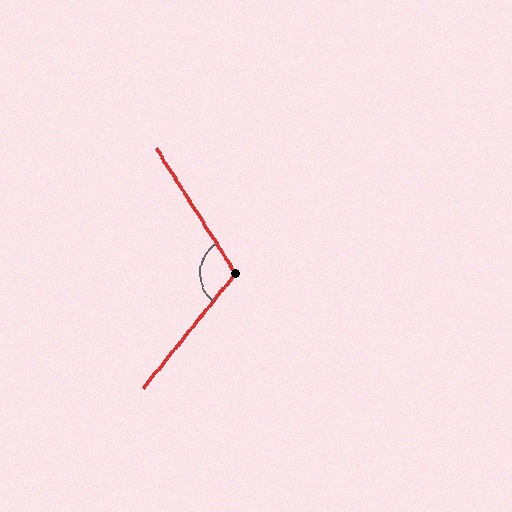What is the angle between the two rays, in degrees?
Approximately 109 degrees.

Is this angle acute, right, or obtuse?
It is obtuse.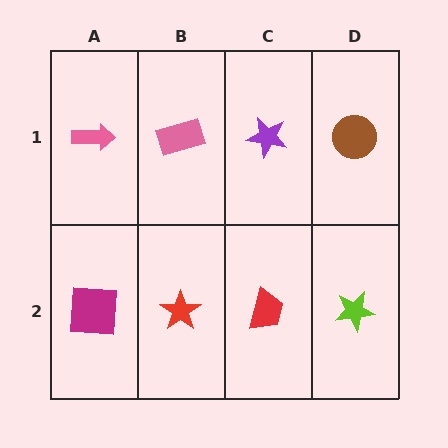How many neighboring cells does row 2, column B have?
3.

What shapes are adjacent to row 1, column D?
A lime star (row 2, column D), a purple star (row 1, column C).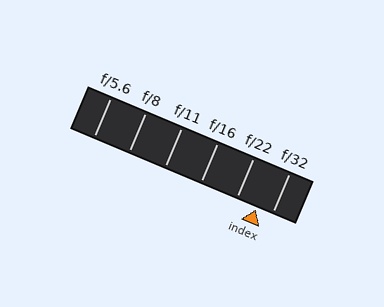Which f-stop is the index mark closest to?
The index mark is closest to f/32.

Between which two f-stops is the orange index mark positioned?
The index mark is between f/22 and f/32.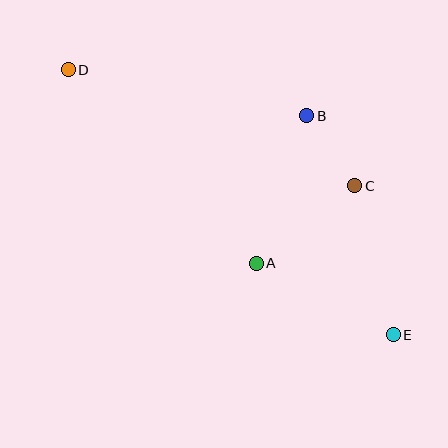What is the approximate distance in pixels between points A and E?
The distance between A and E is approximately 155 pixels.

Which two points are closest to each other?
Points B and C are closest to each other.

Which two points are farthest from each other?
Points D and E are farthest from each other.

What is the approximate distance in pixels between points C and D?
The distance between C and D is approximately 309 pixels.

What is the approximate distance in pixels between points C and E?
The distance between C and E is approximately 154 pixels.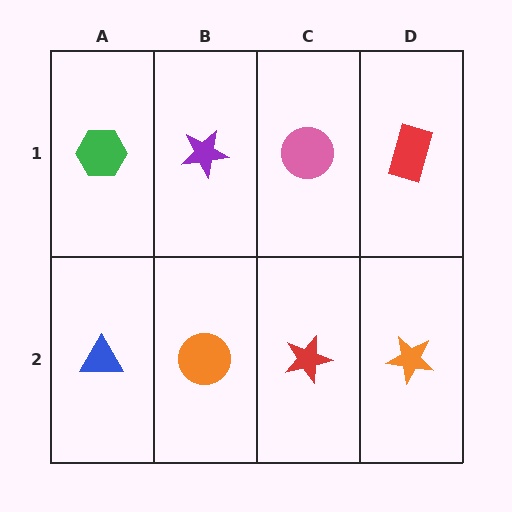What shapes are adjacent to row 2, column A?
A green hexagon (row 1, column A), an orange circle (row 2, column B).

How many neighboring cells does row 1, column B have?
3.